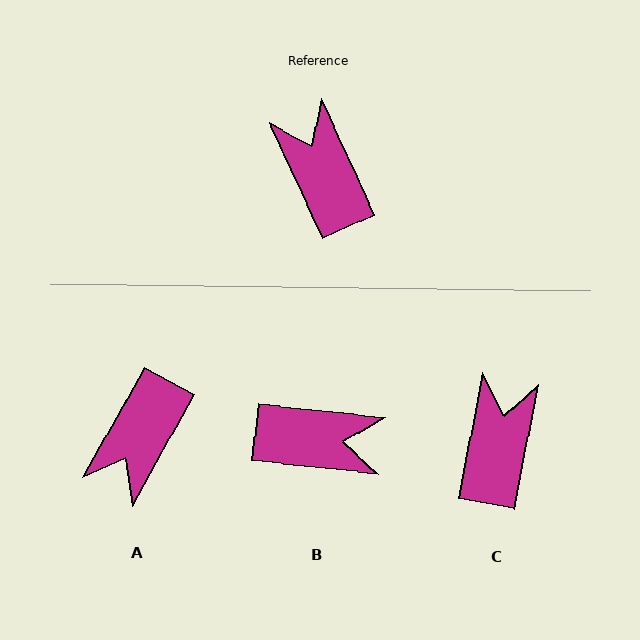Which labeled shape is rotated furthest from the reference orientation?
A, about 126 degrees away.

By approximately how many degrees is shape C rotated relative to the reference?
Approximately 36 degrees clockwise.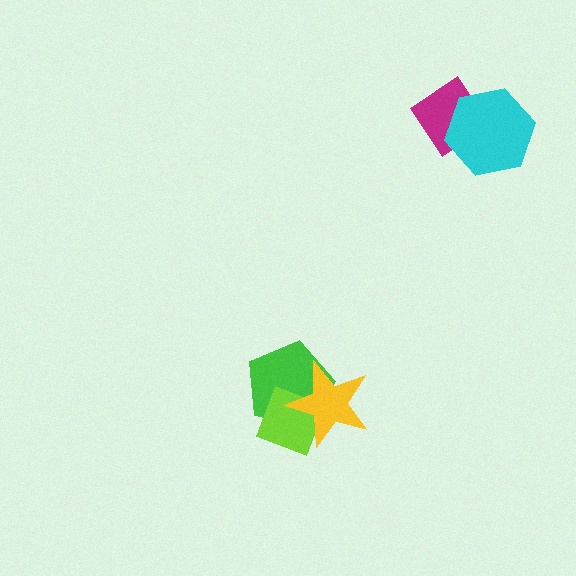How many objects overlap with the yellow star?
2 objects overlap with the yellow star.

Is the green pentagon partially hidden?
Yes, it is partially covered by another shape.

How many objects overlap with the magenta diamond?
1 object overlaps with the magenta diamond.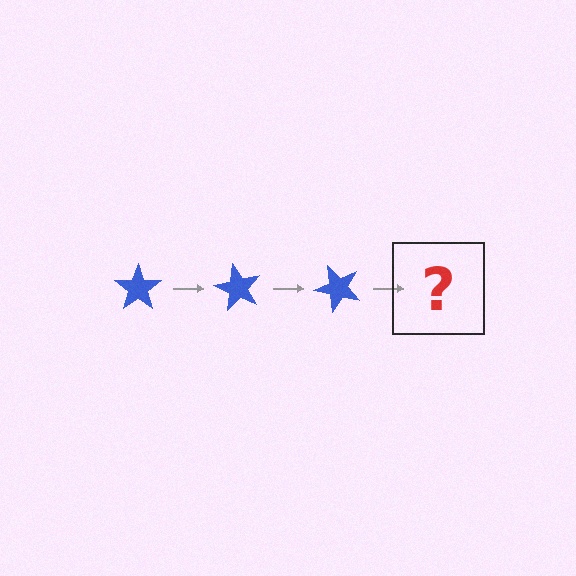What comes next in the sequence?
The next element should be a blue star rotated 180 degrees.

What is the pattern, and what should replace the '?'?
The pattern is that the star rotates 60 degrees each step. The '?' should be a blue star rotated 180 degrees.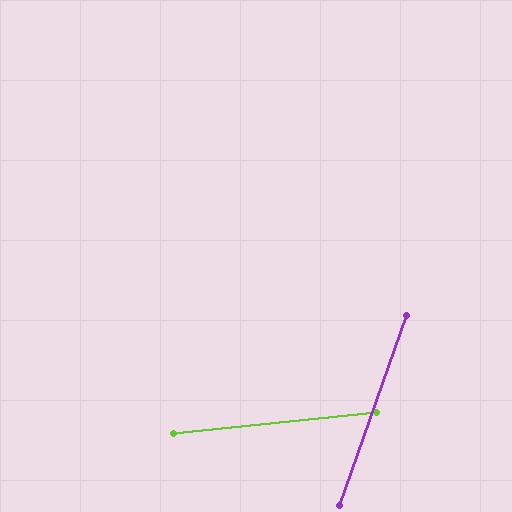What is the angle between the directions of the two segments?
Approximately 64 degrees.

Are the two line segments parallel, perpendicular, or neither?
Neither parallel nor perpendicular — they differ by about 64°.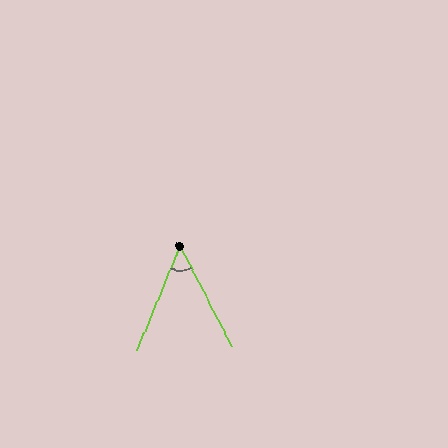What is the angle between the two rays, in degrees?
Approximately 49 degrees.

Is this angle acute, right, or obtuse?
It is acute.